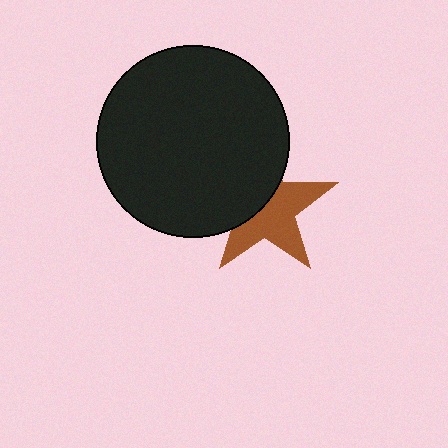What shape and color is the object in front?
The object in front is a black circle.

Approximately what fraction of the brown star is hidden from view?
Roughly 43% of the brown star is hidden behind the black circle.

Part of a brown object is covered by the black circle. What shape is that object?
It is a star.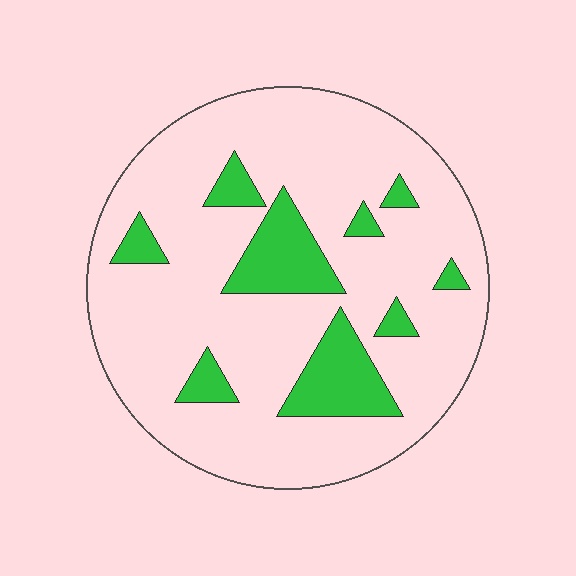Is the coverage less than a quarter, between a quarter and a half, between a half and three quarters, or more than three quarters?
Less than a quarter.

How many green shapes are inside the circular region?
9.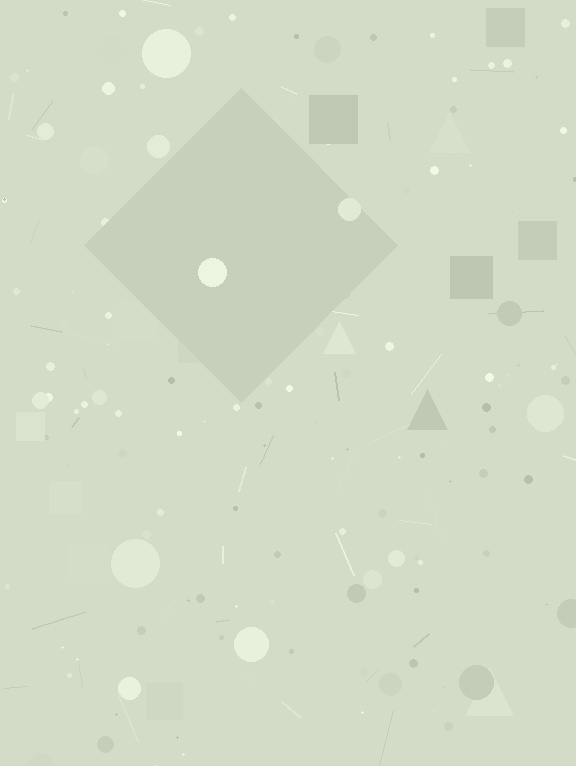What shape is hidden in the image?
A diamond is hidden in the image.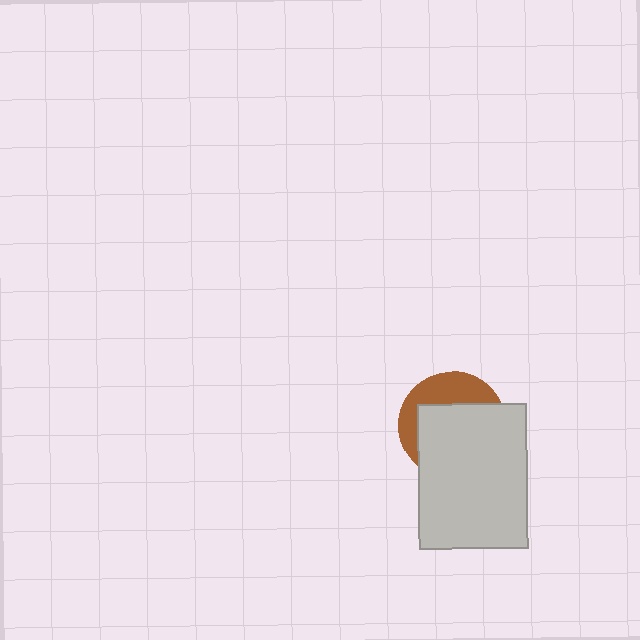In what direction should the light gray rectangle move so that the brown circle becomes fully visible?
The light gray rectangle should move toward the lower-right. That is the shortest direction to clear the overlap and leave the brown circle fully visible.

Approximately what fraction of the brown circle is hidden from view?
Roughly 65% of the brown circle is hidden behind the light gray rectangle.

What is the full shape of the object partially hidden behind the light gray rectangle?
The partially hidden object is a brown circle.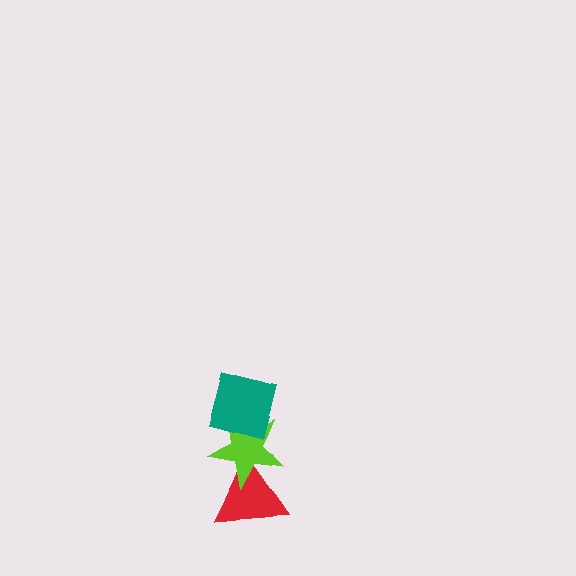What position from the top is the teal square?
The teal square is 1st from the top.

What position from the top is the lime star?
The lime star is 2nd from the top.